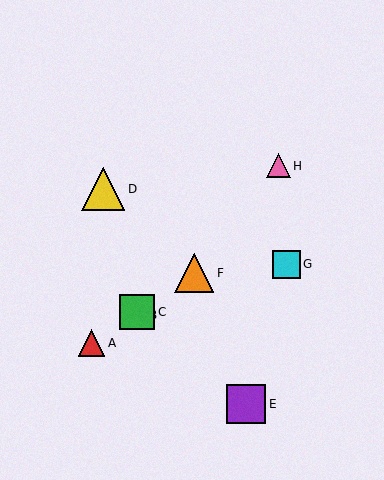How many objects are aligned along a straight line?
4 objects (A, B, C, F) are aligned along a straight line.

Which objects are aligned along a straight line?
Objects A, B, C, F are aligned along a straight line.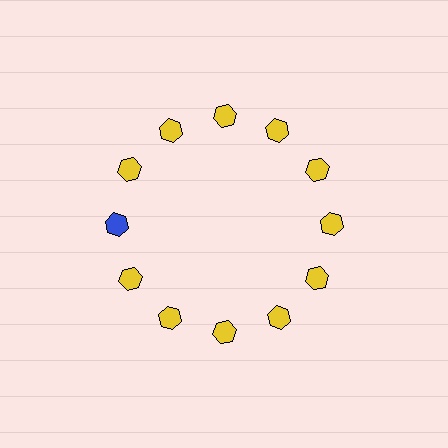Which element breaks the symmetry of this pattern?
The blue hexagon at roughly the 9 o'clock position breaks the symmetry. All other shapes are yellow hexagons.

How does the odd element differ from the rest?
It has a different color: blue instead of yellow.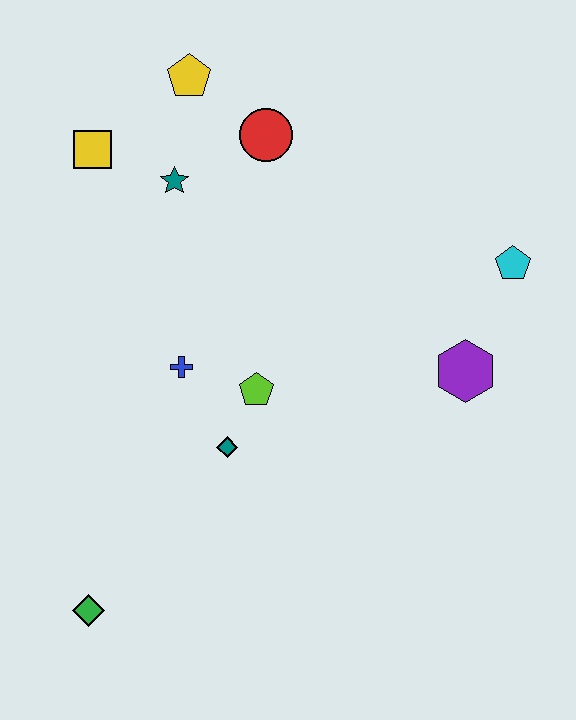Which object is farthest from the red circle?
The green diamond is farthest from the red circle.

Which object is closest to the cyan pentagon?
The purple hexagon is closest to the cyan pentagon.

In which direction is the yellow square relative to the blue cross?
The yellow square is above the blue cross.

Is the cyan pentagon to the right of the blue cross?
Yes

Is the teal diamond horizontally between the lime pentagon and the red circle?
No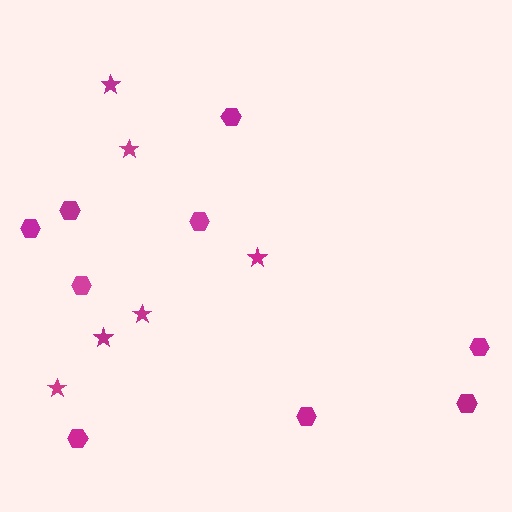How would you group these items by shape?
There are 2 groups: one group of stars (6) and one group of hexagons (9).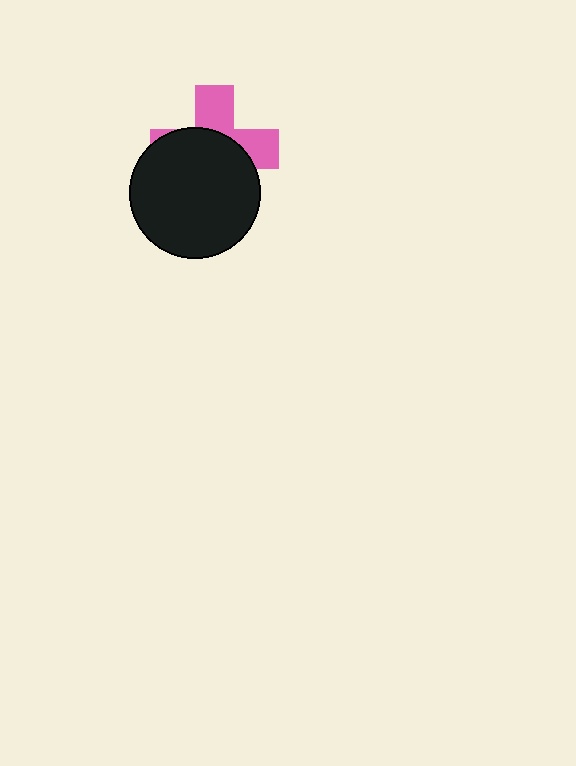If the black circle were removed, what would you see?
You would see the complete pink cross.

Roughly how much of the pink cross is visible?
A small part of it is visible (roughly 39%).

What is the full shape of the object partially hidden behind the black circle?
The partially hidden object is a pink cross.